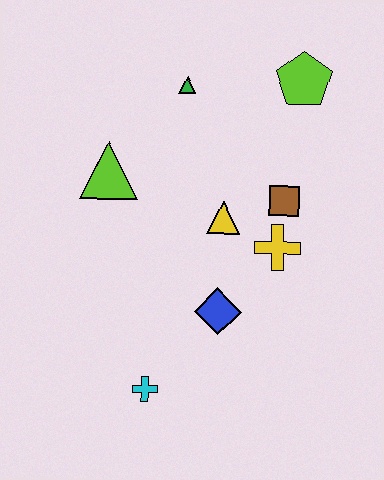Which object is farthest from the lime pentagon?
The cyan cross is farthest from the lime pentagon.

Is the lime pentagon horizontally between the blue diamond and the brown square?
No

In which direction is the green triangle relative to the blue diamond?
The green triangle is above the blue diamond.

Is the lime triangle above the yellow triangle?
Yes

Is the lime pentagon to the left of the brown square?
No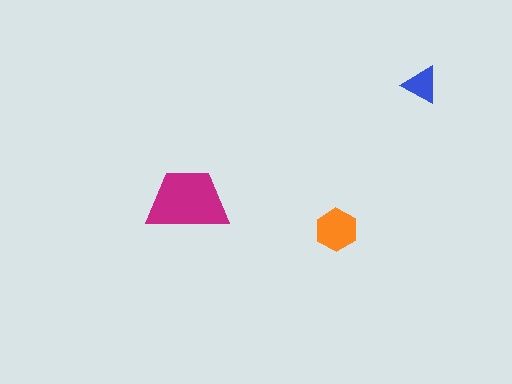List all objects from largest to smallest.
The magenta trapezoid, the orange hexagon, the blue triangle.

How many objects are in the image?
There are 3 objects in the image.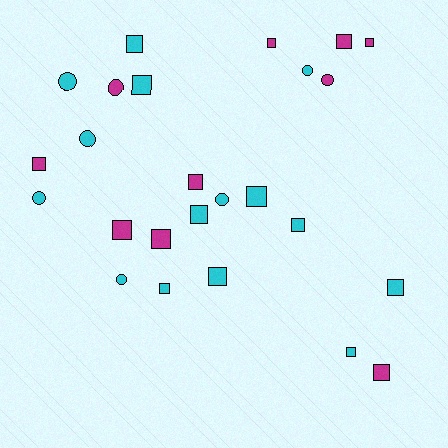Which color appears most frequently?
Cyan, with 15 objects.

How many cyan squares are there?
There are 9 cyan squares.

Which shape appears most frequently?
Square, with 17 objects.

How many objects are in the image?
There are 25 objects.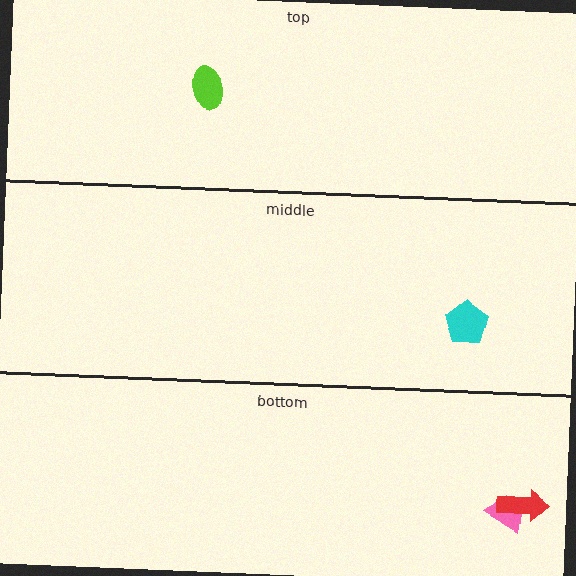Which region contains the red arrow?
The bottom region.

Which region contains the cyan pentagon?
The middle region.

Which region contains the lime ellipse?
The top region.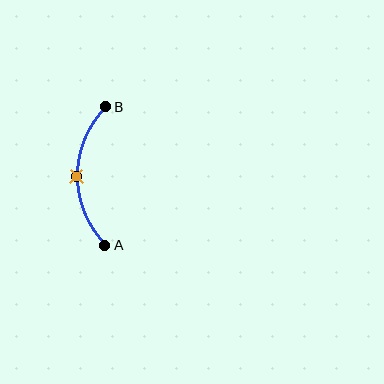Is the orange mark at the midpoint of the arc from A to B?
Yes. The orange mark lies on the arc at equal arc-length from both A and B — it is the arc midpoint.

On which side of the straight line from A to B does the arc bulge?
The arc bulges to the left of the straight line connecting A and B.